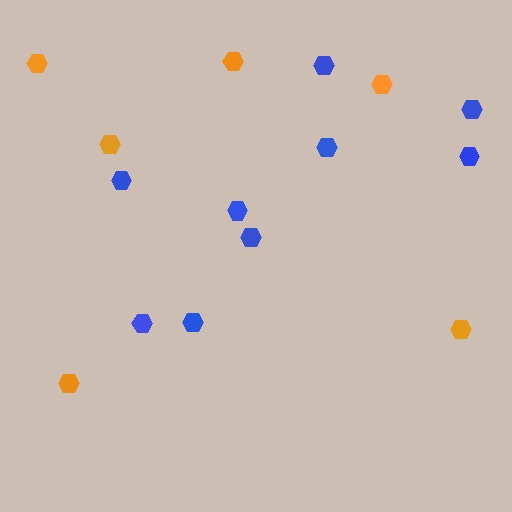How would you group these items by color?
There are 2 groups: one group of blue hexagons (9) and one group of orange hexagons (6).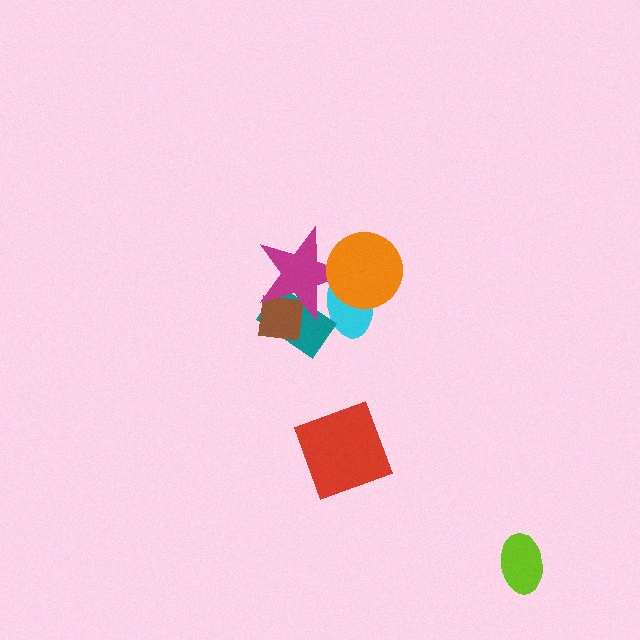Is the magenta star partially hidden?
Yes, it is partially covered by another shape.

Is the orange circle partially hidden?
No, no other shape covers it.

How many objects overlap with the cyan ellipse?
3 objects overlap with the cyan ellipse.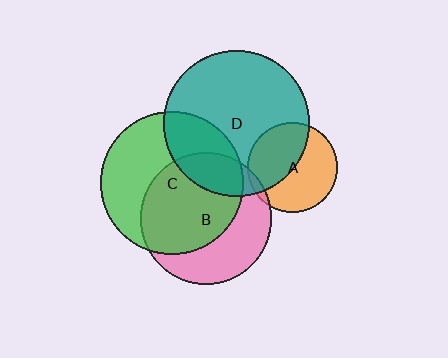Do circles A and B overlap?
Yes.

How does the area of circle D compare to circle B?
Approximately 1.2 times.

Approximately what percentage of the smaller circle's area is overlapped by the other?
Approximately 5%.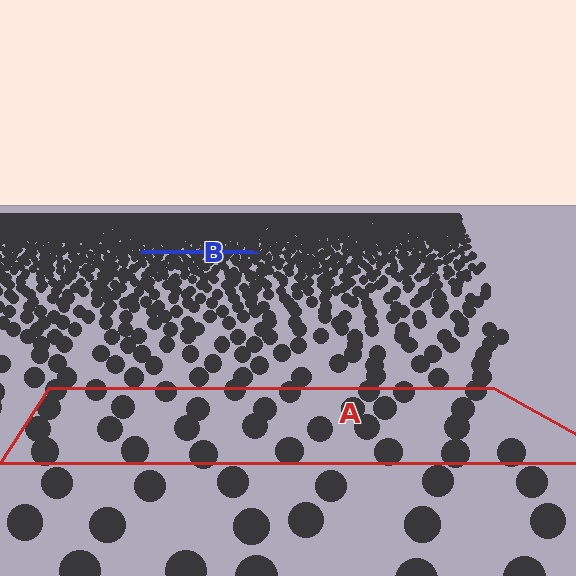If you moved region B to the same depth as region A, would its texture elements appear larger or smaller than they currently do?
They would appear larger. At a closer depth, the same texture elements are projected at a bigger on-screen size.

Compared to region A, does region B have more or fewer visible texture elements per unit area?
Region B has more texture elements per unit area — they are packed more densely because it is farther away.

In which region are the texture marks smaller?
The texture marks are smaller in region B, because it is farther away.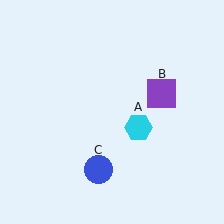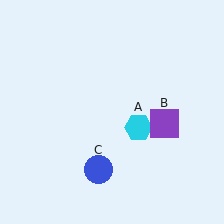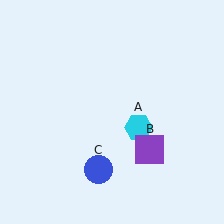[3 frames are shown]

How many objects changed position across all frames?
1 object changed position: purple square (object B).